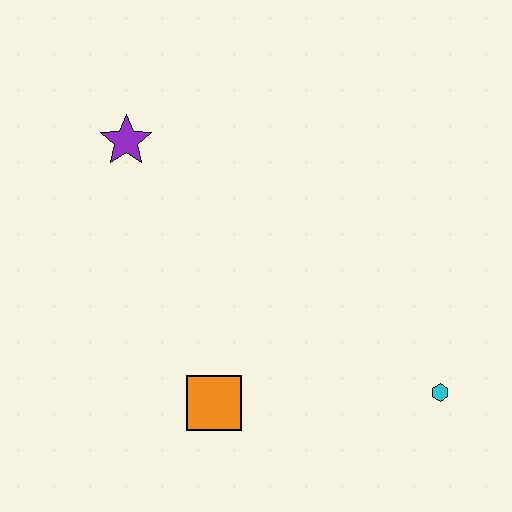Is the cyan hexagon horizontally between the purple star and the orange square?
No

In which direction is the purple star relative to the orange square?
The purple star is above the orange square.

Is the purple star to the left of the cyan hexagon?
Yes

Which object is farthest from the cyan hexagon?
The purple star is farthest from the cyan hexagon.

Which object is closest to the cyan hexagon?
The orange square is closest to the cyan hexagon.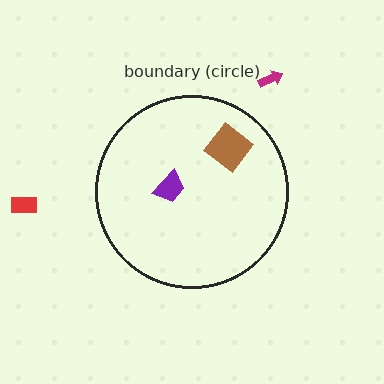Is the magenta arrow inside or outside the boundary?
Outside.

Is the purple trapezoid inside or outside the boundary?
Inside.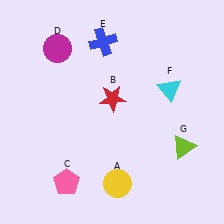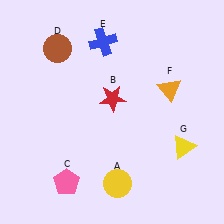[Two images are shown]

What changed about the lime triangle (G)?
In Image 1, G is lime. In Image 2, it changed to yellow.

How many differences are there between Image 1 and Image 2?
There are 3 differences between the two images.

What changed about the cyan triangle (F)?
In Image 1, F is cyan. In Image 2, it changed to orange.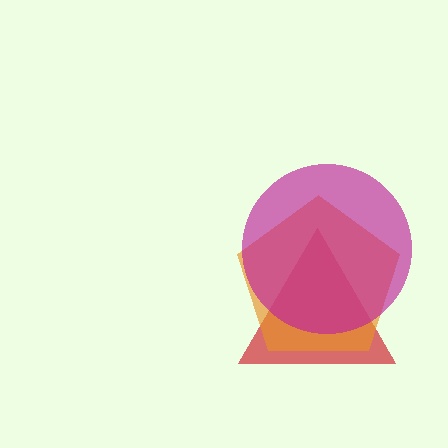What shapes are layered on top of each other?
The layered shapes are: a red triangle, an orange pentagon, a magenta circle.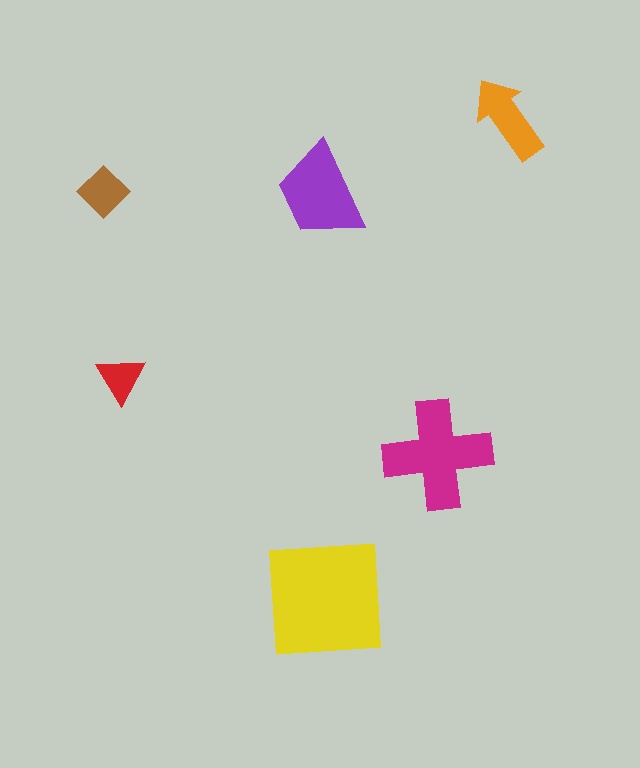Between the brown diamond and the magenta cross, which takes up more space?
The magenta cross.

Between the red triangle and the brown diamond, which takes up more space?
The brown diamond.